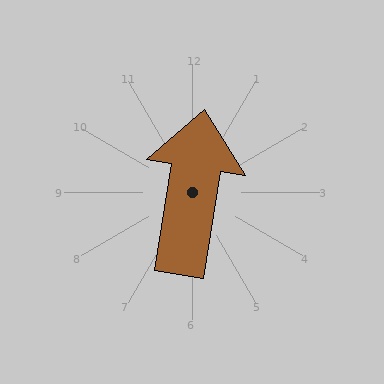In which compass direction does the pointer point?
North.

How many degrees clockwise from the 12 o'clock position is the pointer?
Approximately 9 degrees.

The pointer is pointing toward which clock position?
Roughly 12 o'clock.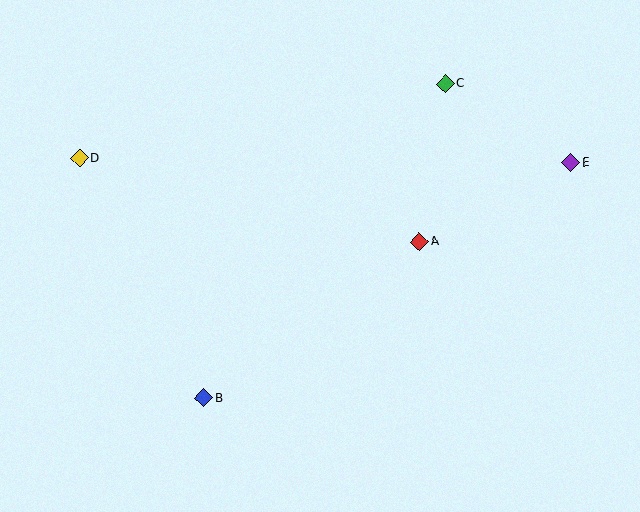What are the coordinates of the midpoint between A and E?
The midpoint between A and E is at (495, 202).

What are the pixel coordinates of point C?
Point C is at (445, 84).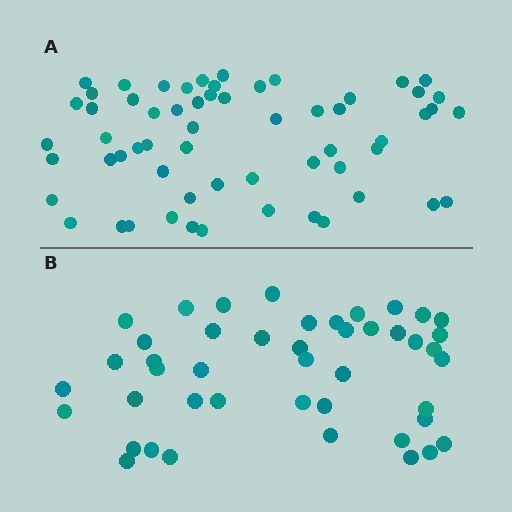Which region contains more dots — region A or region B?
Region A (the top region) has more dots.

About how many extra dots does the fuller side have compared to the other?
Region A has approximately 15 more dots than region B.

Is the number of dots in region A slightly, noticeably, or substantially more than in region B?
Region A has noticeably more, but not dramatically so. The ratio is roughly 1.3 to 1.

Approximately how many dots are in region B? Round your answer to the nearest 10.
About 40 dots. (The exact count is 45, which rounds to 40.)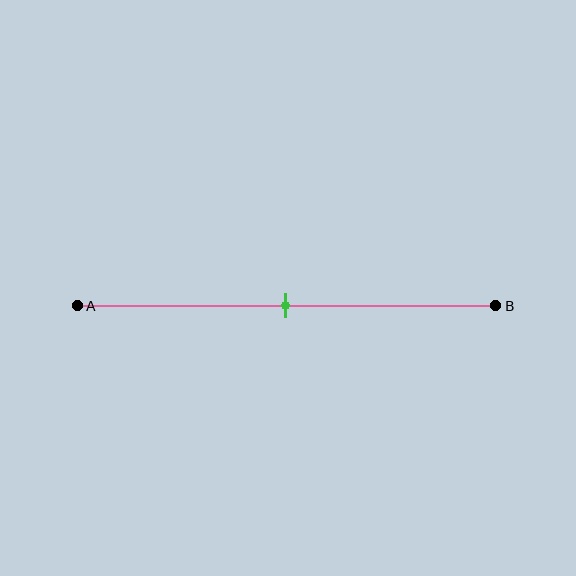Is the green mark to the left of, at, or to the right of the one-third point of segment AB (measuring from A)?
The green mark is to the right of the one-third point of segment AB.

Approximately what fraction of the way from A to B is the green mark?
The green mark is approximately 50% of the way from A to B.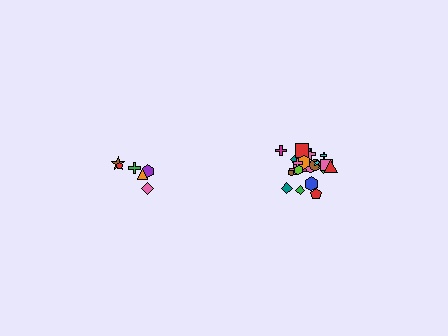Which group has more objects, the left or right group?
The right group.